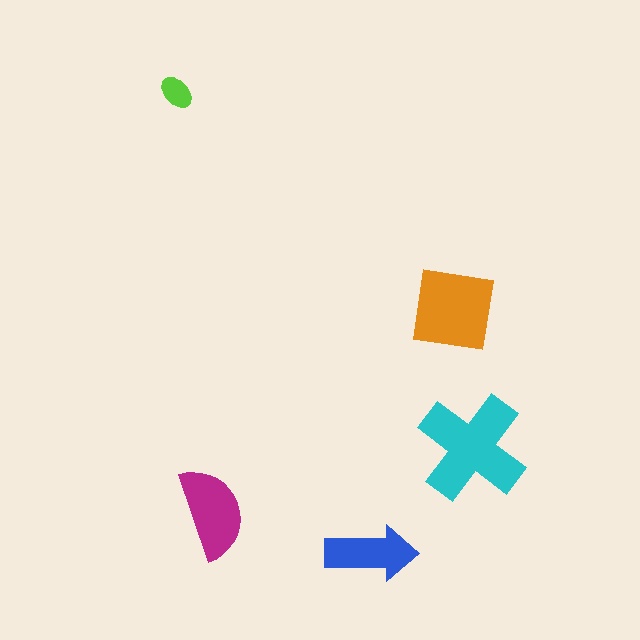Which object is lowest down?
The blue arrow is bottommost.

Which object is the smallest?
The lime ellipse.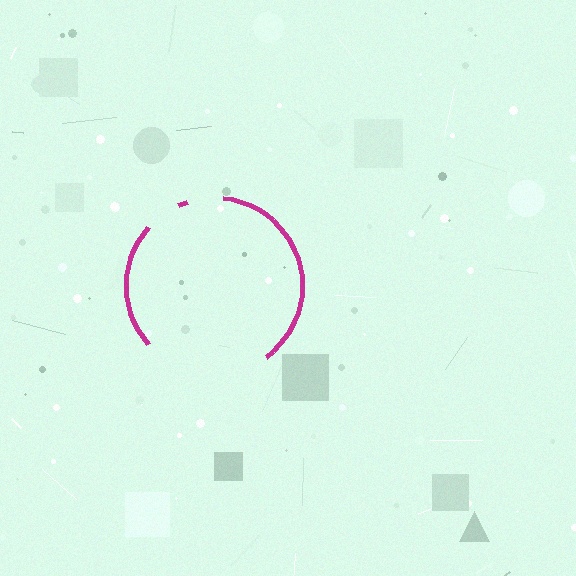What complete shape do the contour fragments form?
The contour fragments form a circle.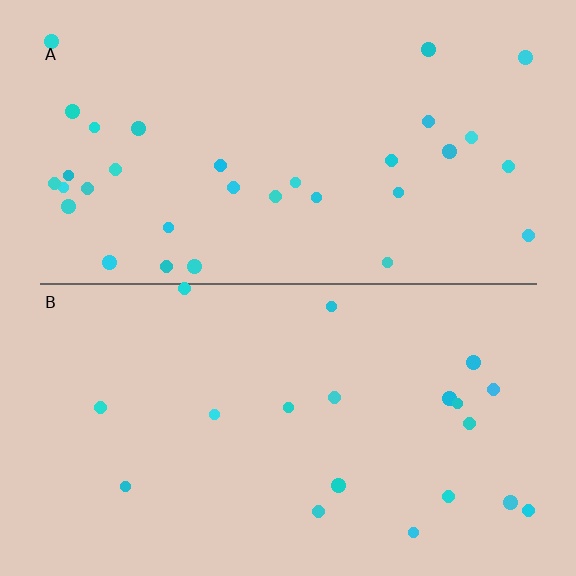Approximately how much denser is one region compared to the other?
Approximately 1.7× — region A over region B.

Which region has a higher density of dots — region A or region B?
A (the top).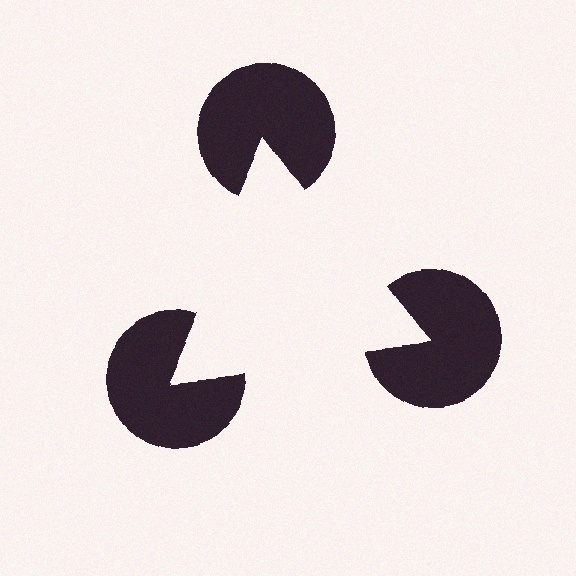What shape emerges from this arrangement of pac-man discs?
An illusory triangle — its edges are inferred from the aligned wedge cuts in the pac-man discs, not physically drawn.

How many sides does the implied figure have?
3 sides.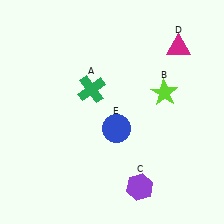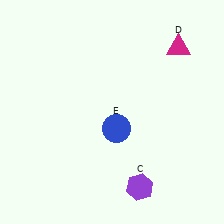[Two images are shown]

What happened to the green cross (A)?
The green cross (A) was removed in Image 2. It was in the top-left area of Image 1.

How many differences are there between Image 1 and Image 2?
There are 2 differences between the two images.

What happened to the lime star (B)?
The lime star (B) was removed in Image 2. It was in the top-right area of Image 1.